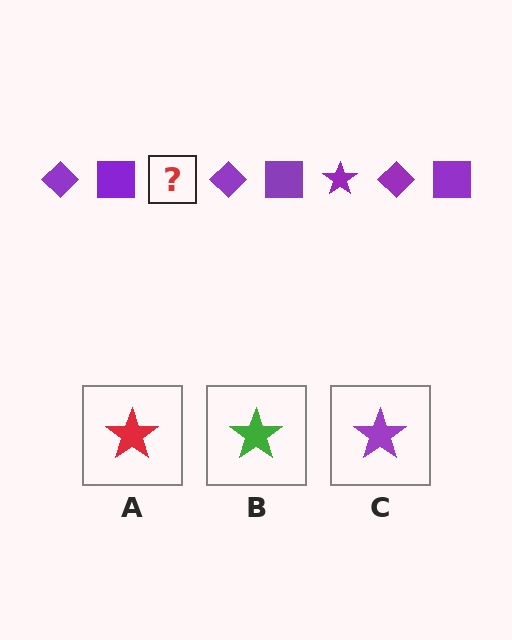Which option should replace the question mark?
Option C.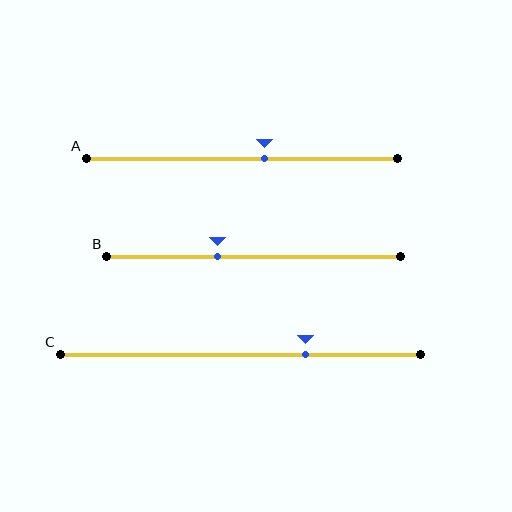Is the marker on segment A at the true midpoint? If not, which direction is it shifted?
No, the marker on segment A is shifted to the right by about 7% of the segment length.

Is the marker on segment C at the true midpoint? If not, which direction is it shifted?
No, the marker on segment C is shifted to the right by about 18% of the segment length.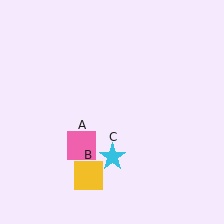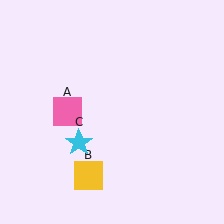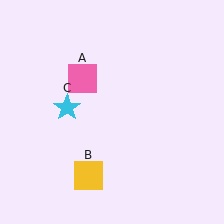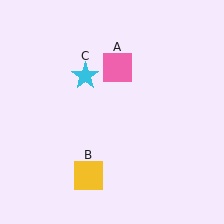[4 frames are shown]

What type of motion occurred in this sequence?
The pink square (object A), cyan star (object C) rotated clockwise around the center of the scene.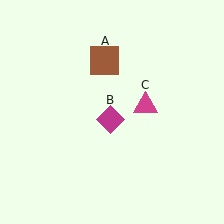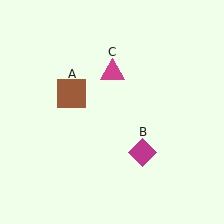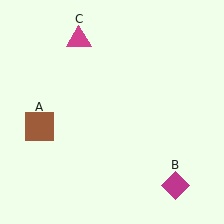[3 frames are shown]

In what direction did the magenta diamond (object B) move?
The magenta diamond (object B) moved down and to the right.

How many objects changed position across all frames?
3 objects changed position: brown square (object A), magenta diamond (object B), magenta triangle (object C).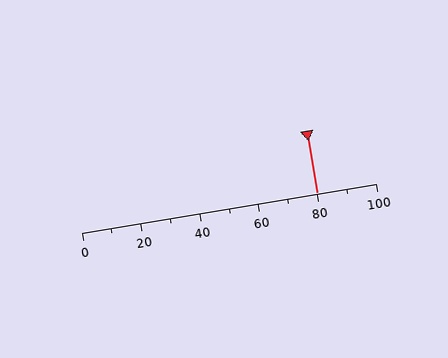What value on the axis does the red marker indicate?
The marker indicates approximately 80.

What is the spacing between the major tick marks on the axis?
The major ticks are spaced 20 apart.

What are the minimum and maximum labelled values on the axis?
The axis runs from 0 to 100.